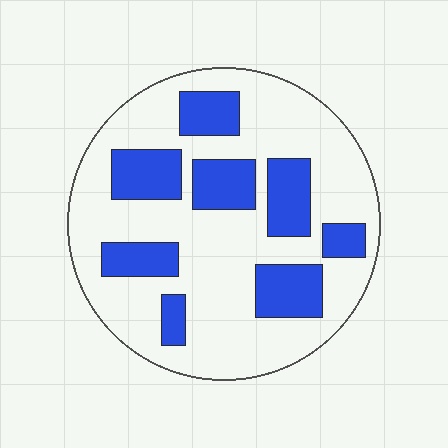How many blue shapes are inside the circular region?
8.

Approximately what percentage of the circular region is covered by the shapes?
Approximately 30%.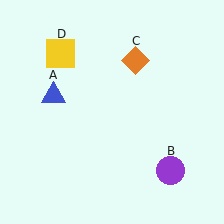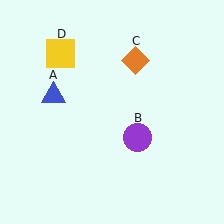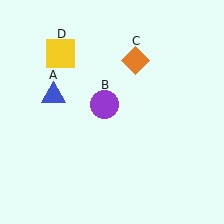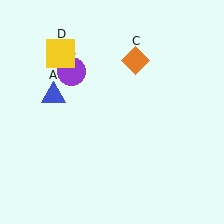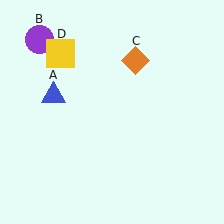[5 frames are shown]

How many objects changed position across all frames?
1 object changed position: purple circle (object B).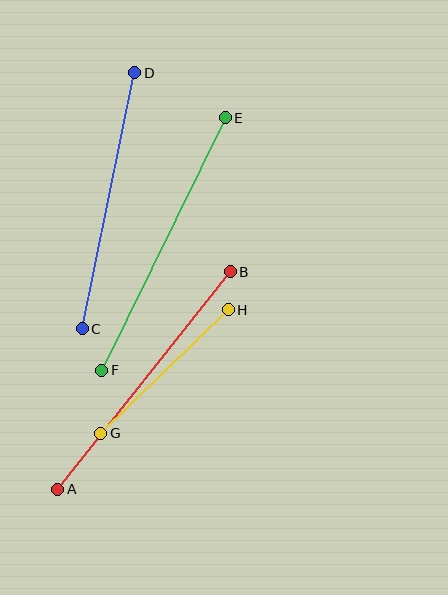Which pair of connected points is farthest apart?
Points E and F are farthest apart.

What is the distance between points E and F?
The distance is approximately 281 pixels.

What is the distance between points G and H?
The distance is approximately 177 pixels.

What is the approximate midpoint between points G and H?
The midpoint is at approximately (164, 372) pixels.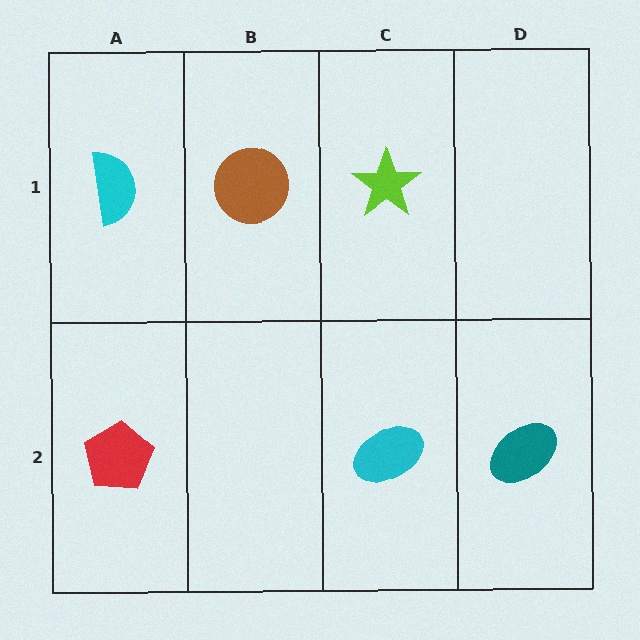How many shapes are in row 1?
3 shapes.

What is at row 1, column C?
A lime star.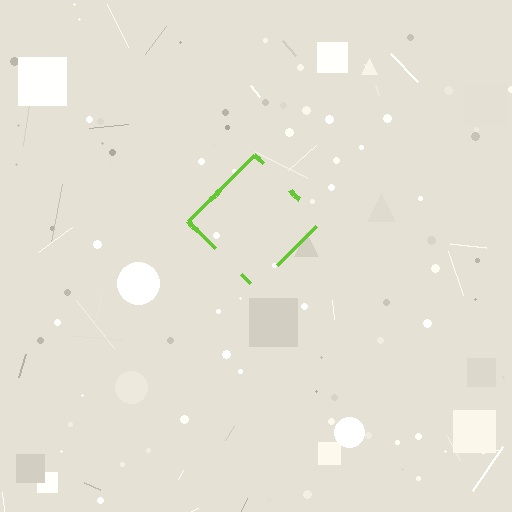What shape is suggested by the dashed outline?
The dashed outline suggests a diamond.